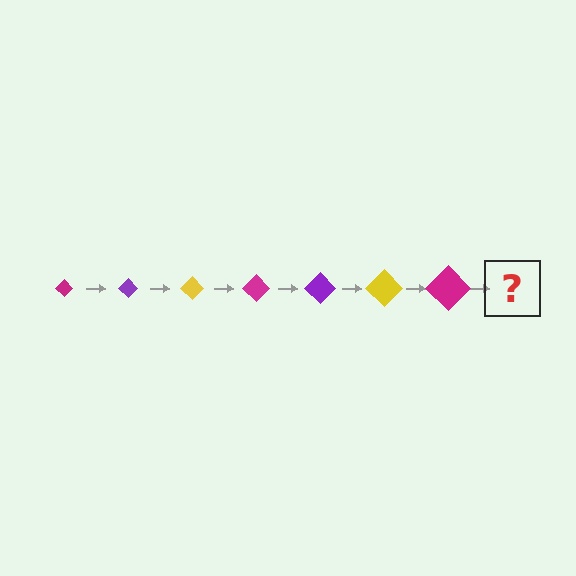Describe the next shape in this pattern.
It should be a purple diamond, larger than the previous one.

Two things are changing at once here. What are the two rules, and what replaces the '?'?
The two rules are that the diamond grows larger each step and the color cycles through magenta, purple, and yellow. The '?' should be a purple diamond, larger than the previous one.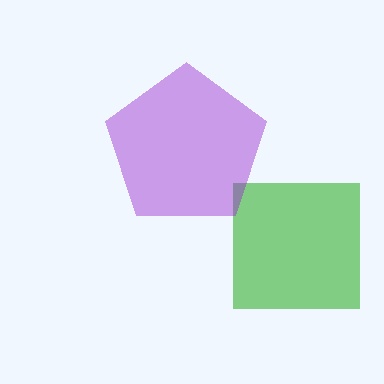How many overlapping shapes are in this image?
There are 2 overlapping shapes in the image.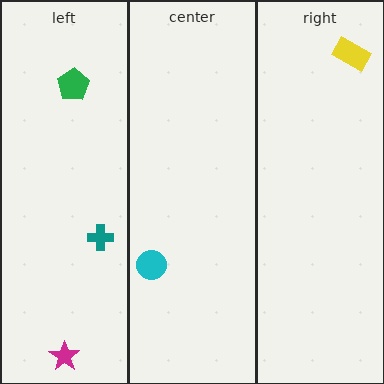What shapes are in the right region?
The yellow rectangle.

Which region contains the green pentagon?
The left region.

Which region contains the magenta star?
The left region.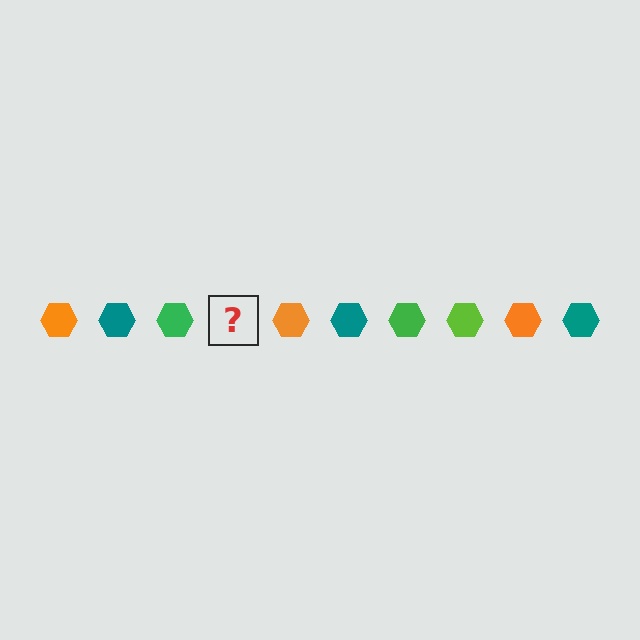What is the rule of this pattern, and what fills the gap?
The rule is that the pattern cycles through orange, teal, green, lime hexagons. The gap should be filled with a lime hexagon.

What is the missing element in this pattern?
The missing element is a lime hexagon.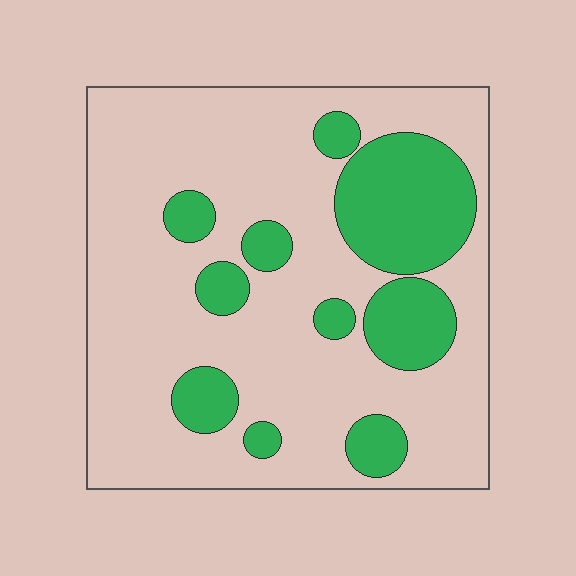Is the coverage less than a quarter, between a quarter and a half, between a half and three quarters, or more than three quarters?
Between a quarter and a half.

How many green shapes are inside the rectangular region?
10.